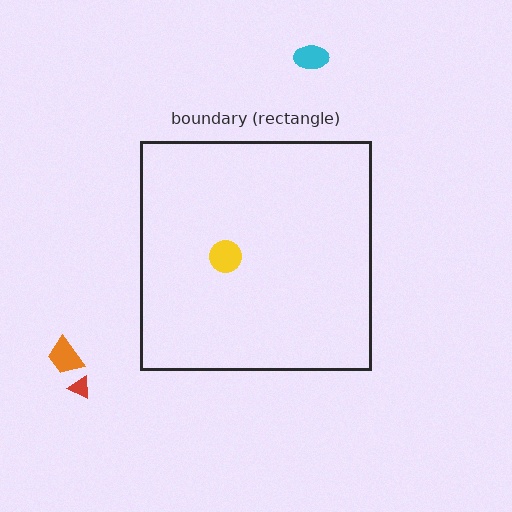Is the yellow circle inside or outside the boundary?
Inside.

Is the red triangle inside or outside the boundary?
Outside.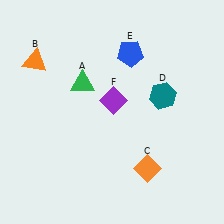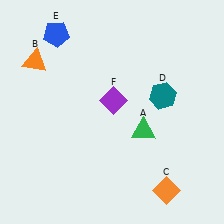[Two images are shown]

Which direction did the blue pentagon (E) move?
The blue pentagon (E) moved left.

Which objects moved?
The objects that moved are: the green triangle (A), the orange diamond (C), the blue pentagon (E).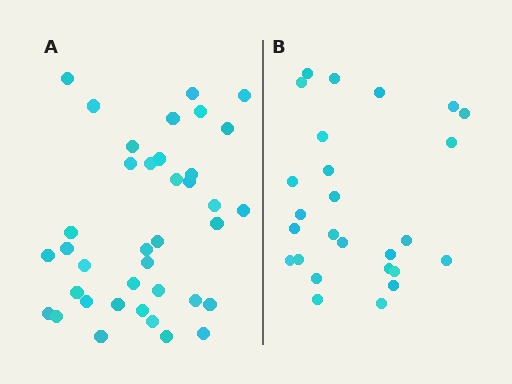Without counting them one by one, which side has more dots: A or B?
Region A (the left region) has more dots.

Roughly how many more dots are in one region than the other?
Region A has roughly 12 or so more dots than region B.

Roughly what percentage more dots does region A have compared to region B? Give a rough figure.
About 45% more.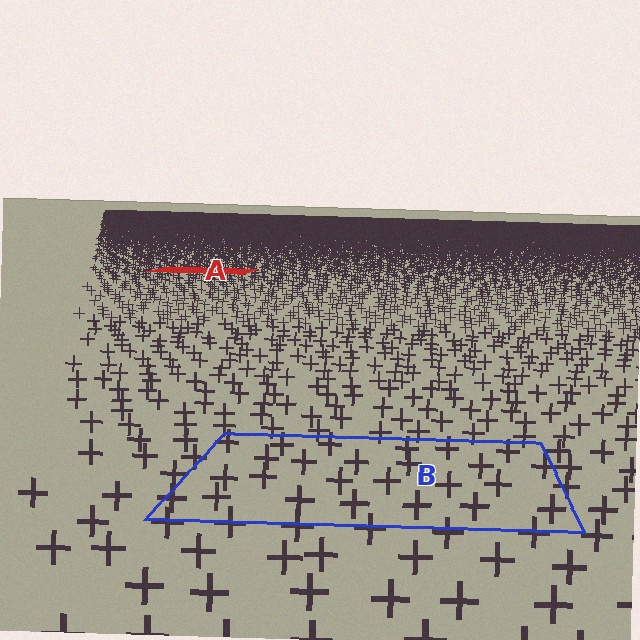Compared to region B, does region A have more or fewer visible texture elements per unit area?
Region A has more texture elements per unit area — they are packed more densely because it is farther away.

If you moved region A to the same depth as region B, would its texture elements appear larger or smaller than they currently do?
They would appear larger. At a closer depth, the same texture elements are projected at a bigger on-screen size.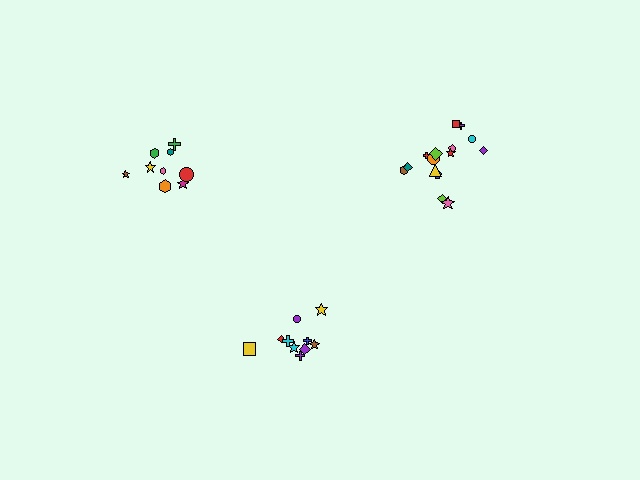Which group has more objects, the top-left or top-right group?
The top-right group.